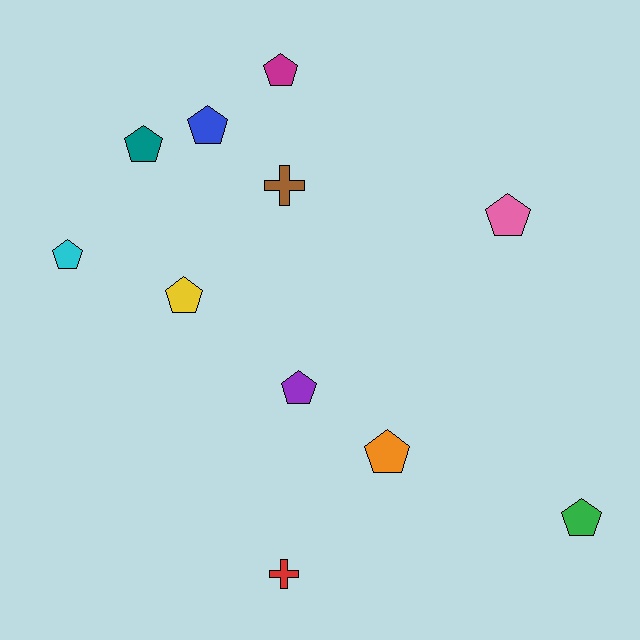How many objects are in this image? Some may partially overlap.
There are 11 objects.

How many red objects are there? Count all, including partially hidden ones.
There is 1 red object.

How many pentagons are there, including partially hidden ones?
There are 9 pentagons.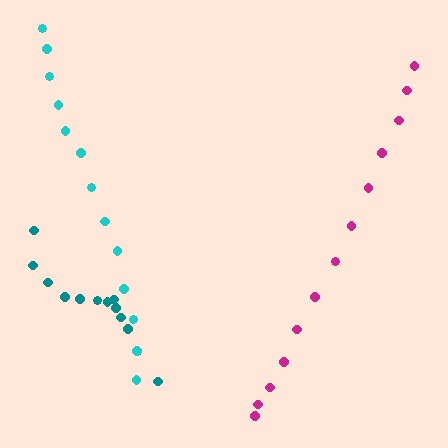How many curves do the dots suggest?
There are 3 distinct paths.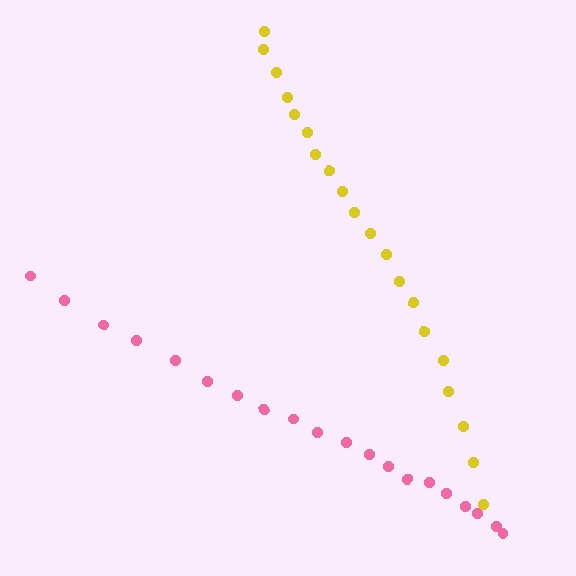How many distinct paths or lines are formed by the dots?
There are 2 distinct paths.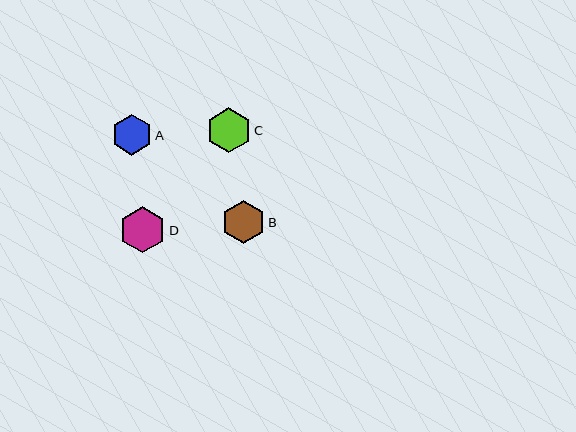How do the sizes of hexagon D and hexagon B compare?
Hexagon D and hexagon B are approximately the same size.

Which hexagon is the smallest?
Hexagon A is the smallest with a size of approximately 41 pixels.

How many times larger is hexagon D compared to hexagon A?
Hexagon D is approximately 1.1 times the size of hexagon A.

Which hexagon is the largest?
Hexagon D is the largest with a size of approximately 46 pixels.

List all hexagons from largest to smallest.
From largest to smallest: D, C, B, A.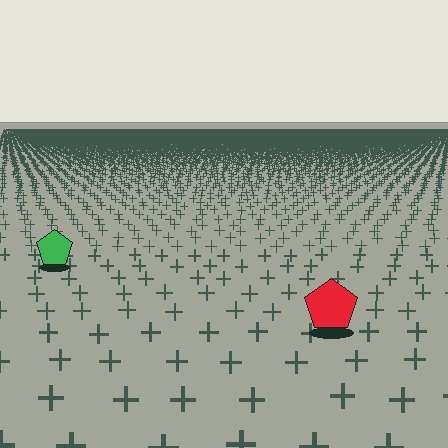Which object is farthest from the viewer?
The green pentagon is farthest from the viewer. It appears smaller and the ground texture around it is denser.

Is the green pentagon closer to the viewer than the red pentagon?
No. The red pentagon is closer — you can tell from the texture gradient: the ground texture is coarser near it.